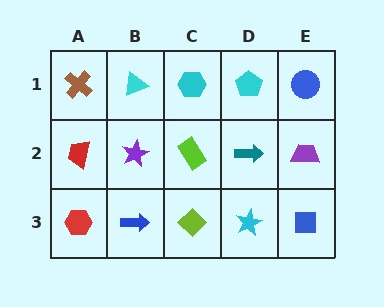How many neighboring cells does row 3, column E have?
2.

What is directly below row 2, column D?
A cyan star.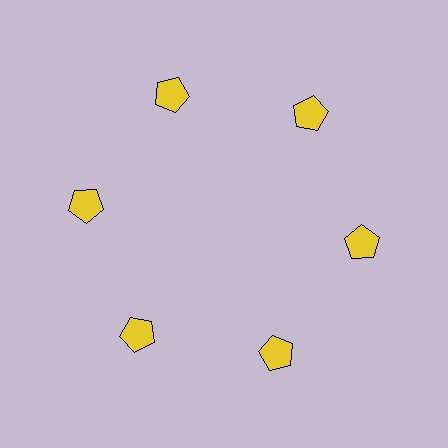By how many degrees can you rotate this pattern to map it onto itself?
The pattern maps onto itself every 60 degrees of rotation.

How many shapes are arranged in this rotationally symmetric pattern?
There are 6 shapes, arranged in 6 groups of 1.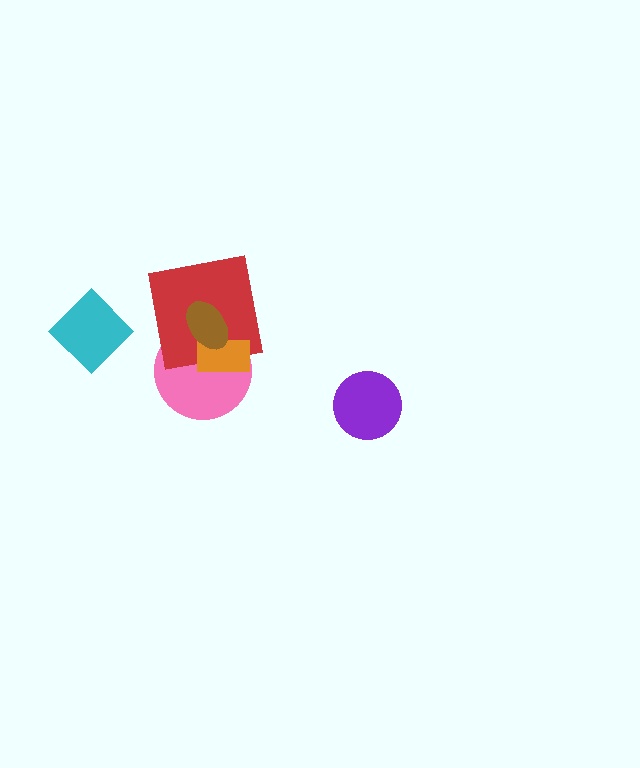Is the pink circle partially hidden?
Yes, it is partially covered by another shape.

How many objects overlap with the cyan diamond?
0 objects overlap with the cyan diamond.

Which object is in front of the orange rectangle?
The brown ellipse is in front of the orange rectangle.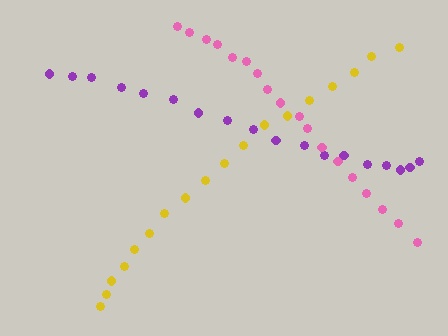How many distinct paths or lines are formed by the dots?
There are 3 distinct paths.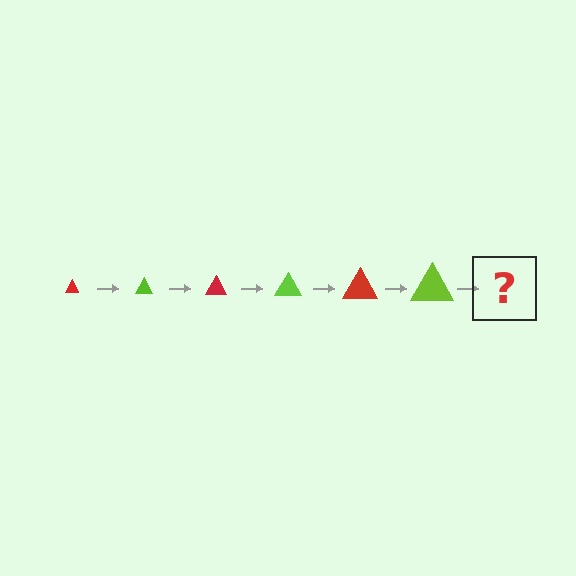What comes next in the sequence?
The next element should be a red triangle, larger than the previous one.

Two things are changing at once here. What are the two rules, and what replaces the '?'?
The two rules are that the triangle grows larger each step and the color cycles through red and lime. The '?' should be a red triangle, larger than the previous one.